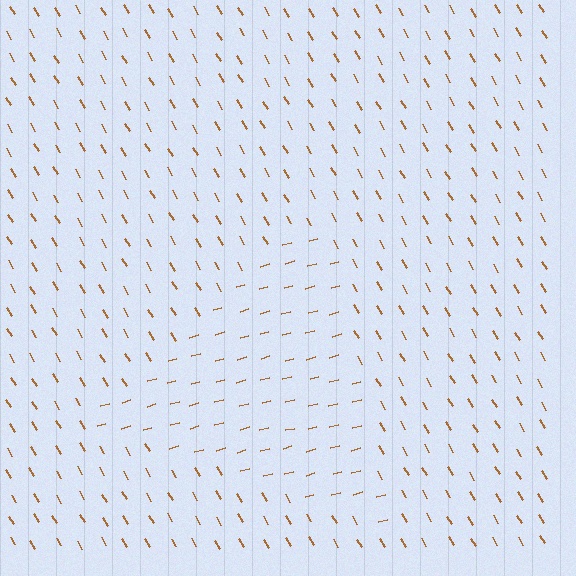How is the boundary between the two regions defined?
The boundary is defined purely by a change in line orientation (approximately 74 degrees difference). All lines are the same color and thickness.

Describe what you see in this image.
The image is filled with small brown line segments. A triangle region in the image has lines oriented differently from the surrounding lines, creating a visible texture boundary.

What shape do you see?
I see a triangle.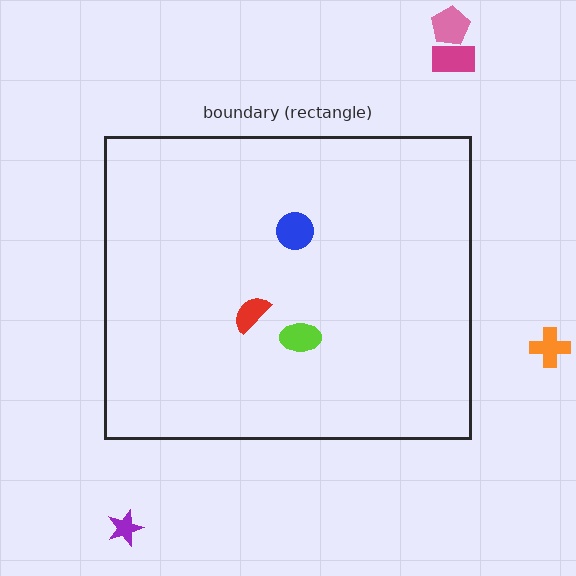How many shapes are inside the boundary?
3 inside, 4 outside.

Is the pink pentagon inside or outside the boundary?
Outside.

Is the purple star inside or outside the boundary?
Outside.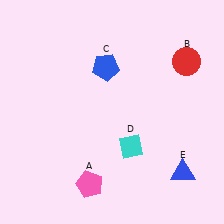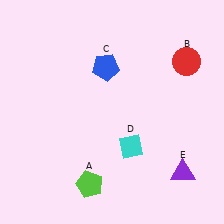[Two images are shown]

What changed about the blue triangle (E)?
In Image 1, E is blue. In Image 2, it changed to purple.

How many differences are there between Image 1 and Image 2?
There are 2 differences between the two images.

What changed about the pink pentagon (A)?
In Image 1, A is pink. In Image 2, it changed to lime.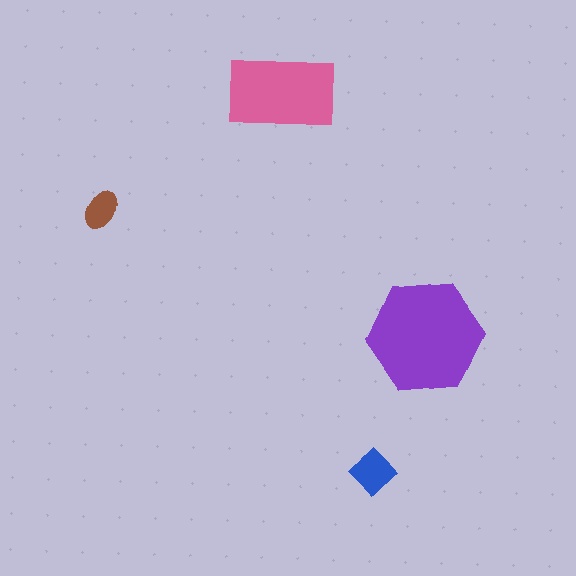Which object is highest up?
The pink rectangle is topmost.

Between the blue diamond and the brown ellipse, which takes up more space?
The blue diamond.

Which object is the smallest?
The brown ellipse.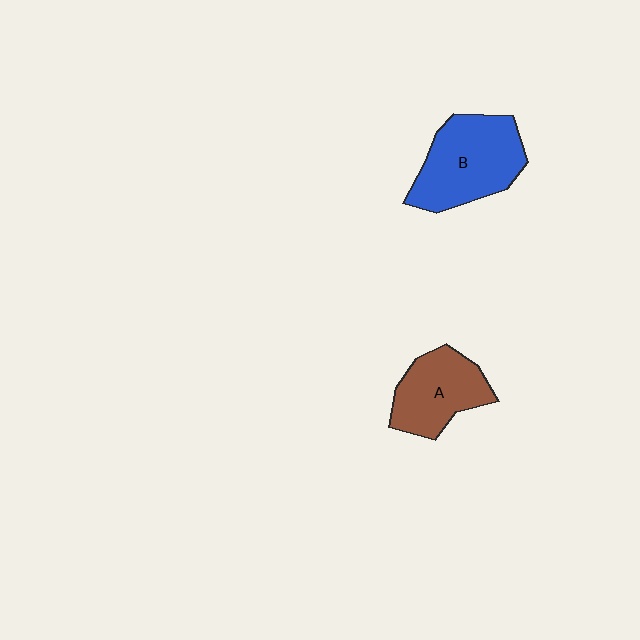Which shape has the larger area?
Shape B (blue).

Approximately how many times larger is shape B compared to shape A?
Approximately 1.3 times.